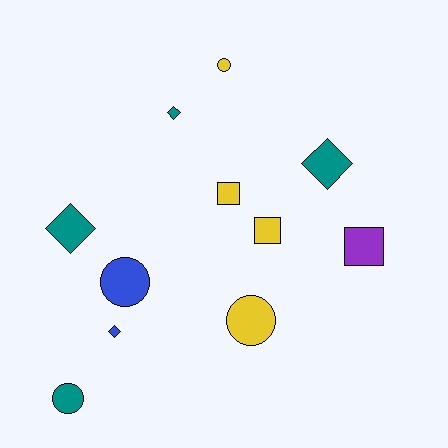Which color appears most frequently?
Yellow, with 4 objects.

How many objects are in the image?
There are 11 objects.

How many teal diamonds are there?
There are 3 teal diamonds.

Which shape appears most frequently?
Circle, with 4 objects.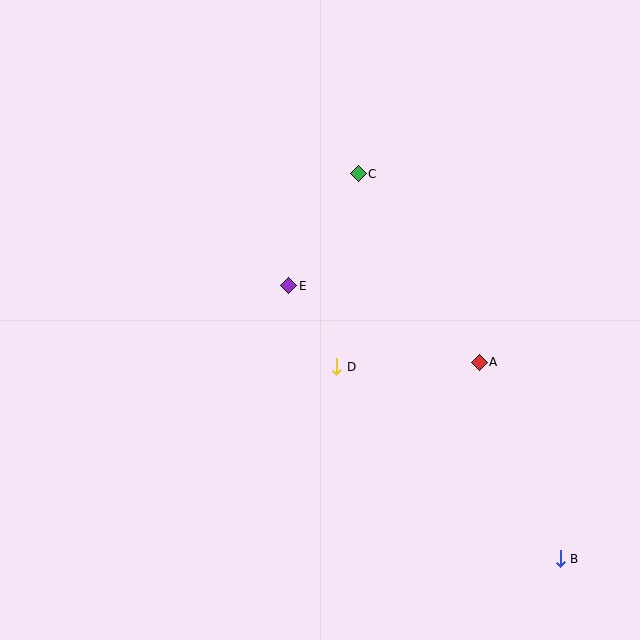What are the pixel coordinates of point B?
Point B is at (560, 559).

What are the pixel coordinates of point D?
Point D is at (337, 367).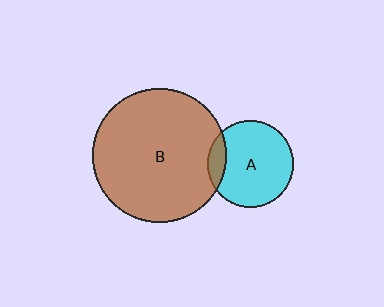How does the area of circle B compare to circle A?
Approximately 2.4 times.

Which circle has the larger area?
Circle B (brown).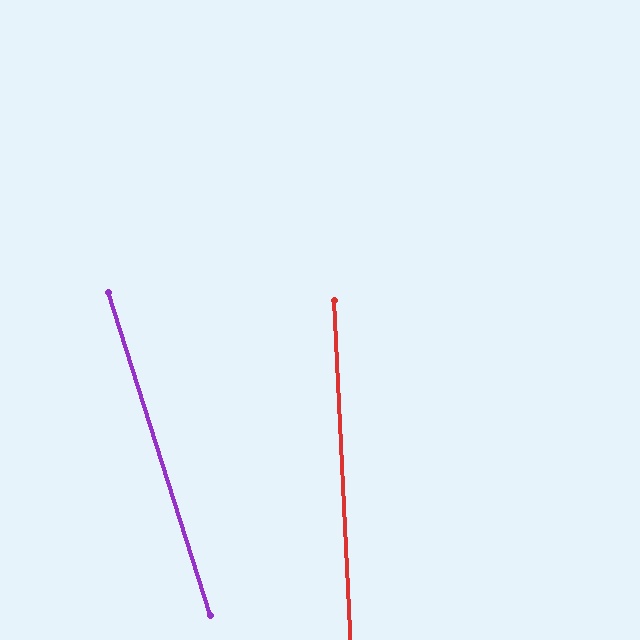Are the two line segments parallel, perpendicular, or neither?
Neither parallel nor perpendicular — they differ by about 15°.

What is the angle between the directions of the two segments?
Approximately 15 degrees.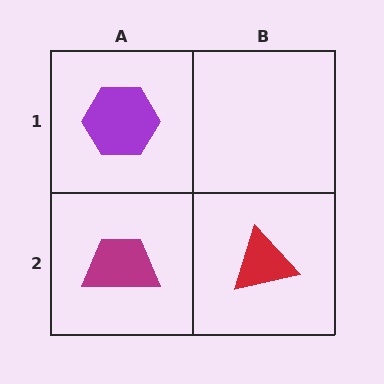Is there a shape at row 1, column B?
No, that cell is empty.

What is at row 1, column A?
A purple hexagon.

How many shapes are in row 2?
2 shapes.